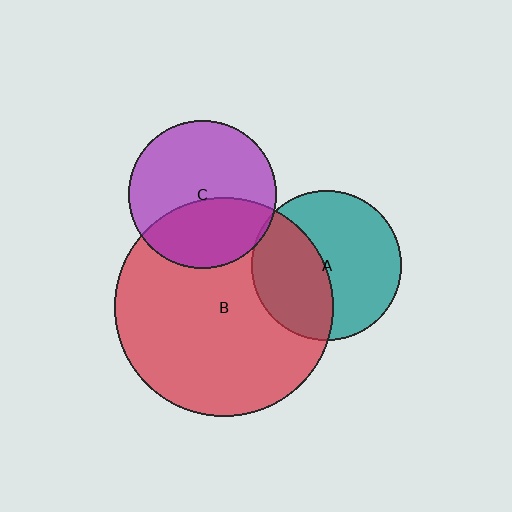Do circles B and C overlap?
Yes.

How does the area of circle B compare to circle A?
Approximately 2.1 times.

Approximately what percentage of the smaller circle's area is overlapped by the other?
Approximately 40%.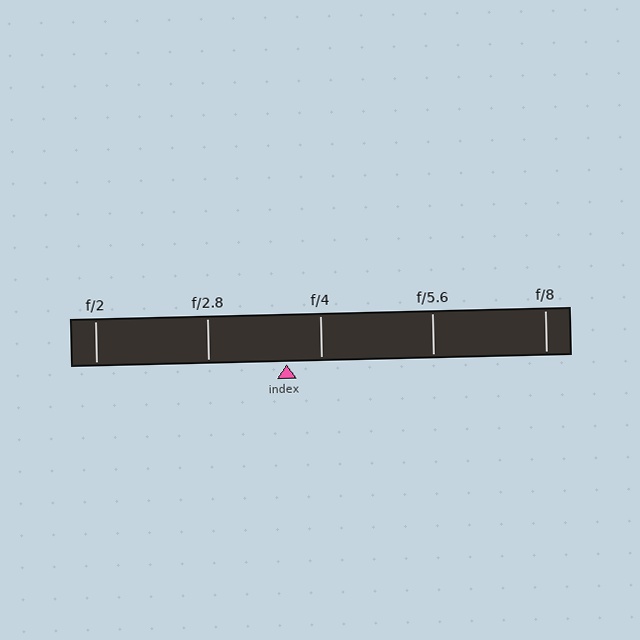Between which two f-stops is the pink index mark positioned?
The index mark is between f/2.8 and f/4.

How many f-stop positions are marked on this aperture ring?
There are 5 f-stop positions marked.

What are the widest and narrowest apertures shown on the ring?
The widest aperture shown is f/2 and the narrowest is f/8.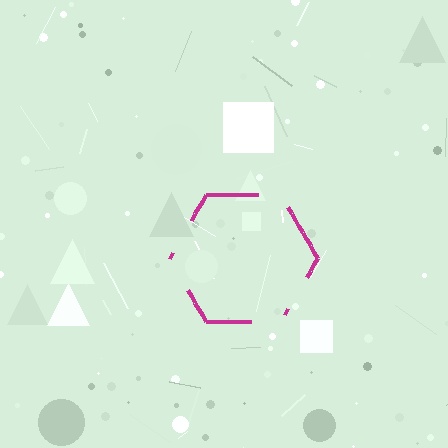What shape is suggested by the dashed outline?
The dashed outline suggests a hexagon.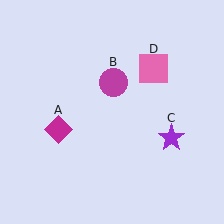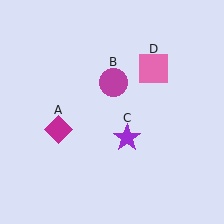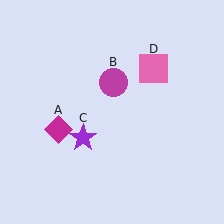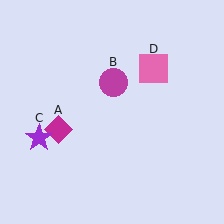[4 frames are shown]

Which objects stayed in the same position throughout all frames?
Magenta diamond (object A) and magenta circle (object B) and pink square (object D) remained stationary.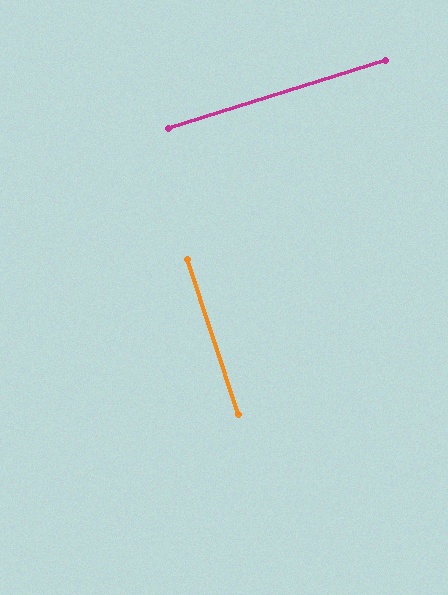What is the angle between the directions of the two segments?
Approximately 89 degrees.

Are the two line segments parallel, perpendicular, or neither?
Perpendicular — they meet at approximately 89°.